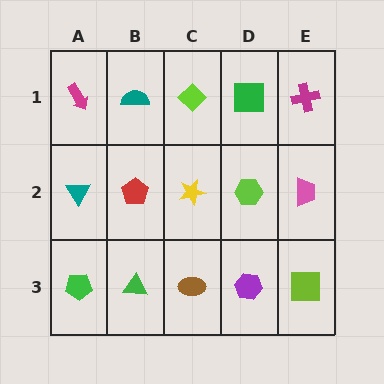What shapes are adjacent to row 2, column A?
A magenta arrow (row 1, column A), a green pentagon (row 3, column A), a red pentagon (row 2, column B).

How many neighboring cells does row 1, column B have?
3.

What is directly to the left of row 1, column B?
A magenta arrow.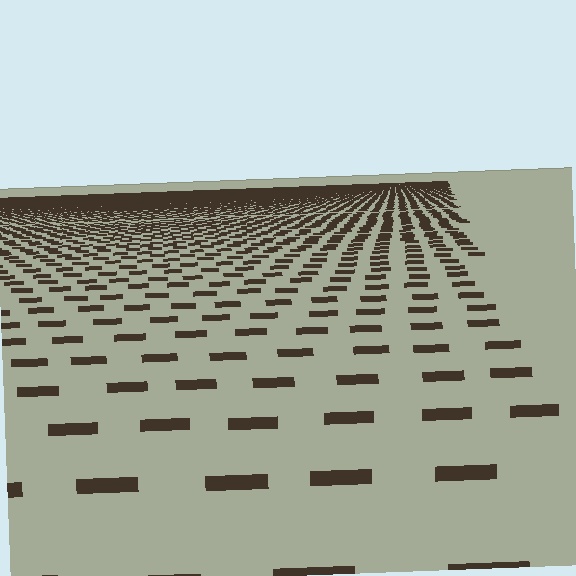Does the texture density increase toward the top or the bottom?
Density increases toward the top.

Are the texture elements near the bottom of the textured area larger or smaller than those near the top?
Larger. Near the bottom, elements are closer to the viewer and appear at a bigger on-screen size.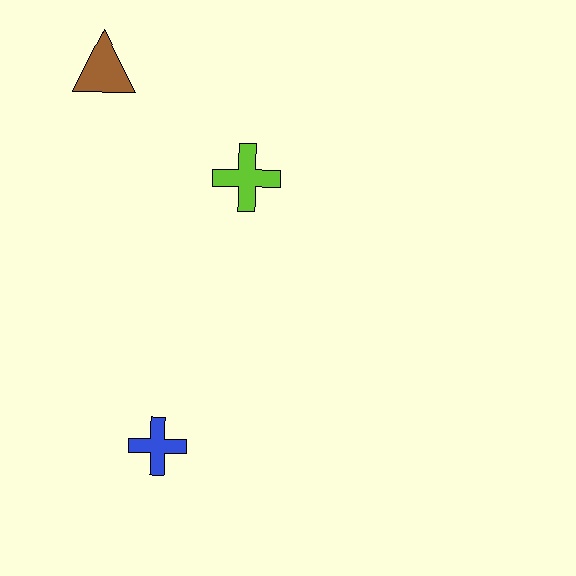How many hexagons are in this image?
There are no hexagons.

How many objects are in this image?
There are 3 objects.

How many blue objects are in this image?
There is 1 blue object.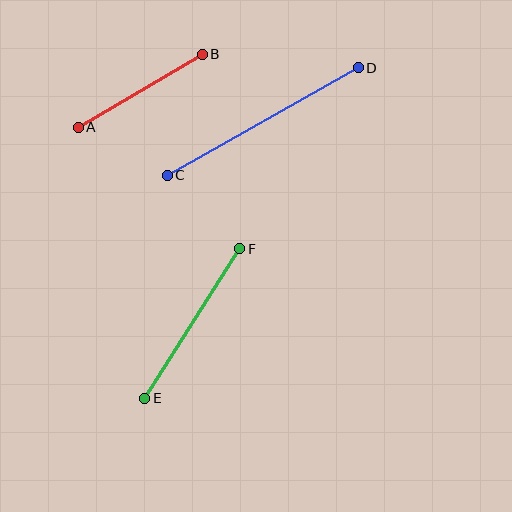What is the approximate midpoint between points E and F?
The midpoint is at approximately (192, 324) pixels.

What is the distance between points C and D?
The distance is approximately 219 pixels.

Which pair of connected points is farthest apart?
Points C and D are farthest apart.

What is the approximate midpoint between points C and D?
The midpoint is at approximately (263, 122) pixels.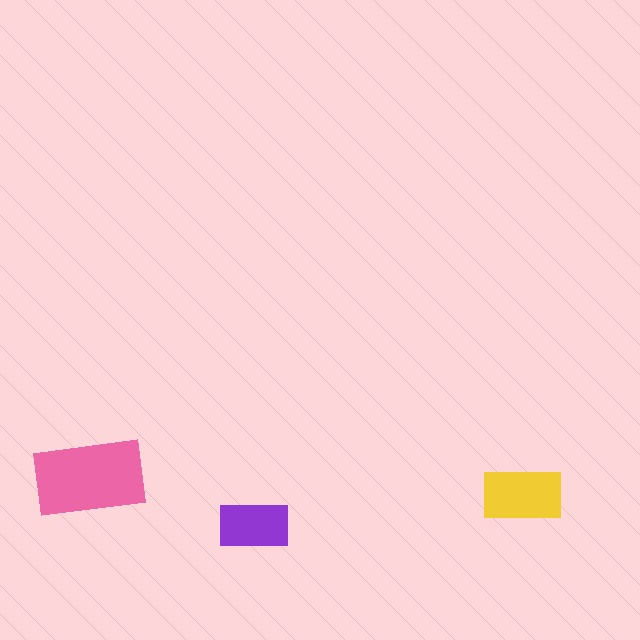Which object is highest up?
The pink rectangle is topmost.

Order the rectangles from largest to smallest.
the pink one, the yellow one, the purple one.